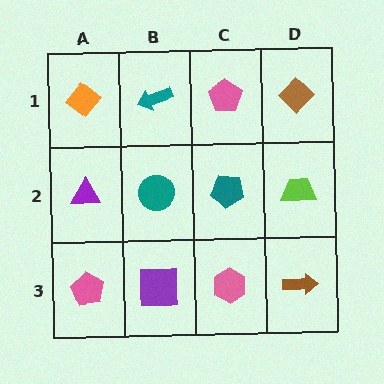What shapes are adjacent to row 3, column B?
A teal circle (row 2, column B), a pink pentagon (row 3, column A), a pink hexagon (row 3, column C).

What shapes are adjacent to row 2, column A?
An orange diamond (row 1, column A), a pink pentagon (row 3, column A), a teal circle (row 2, column B).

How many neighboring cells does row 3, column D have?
2.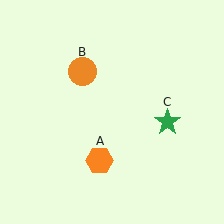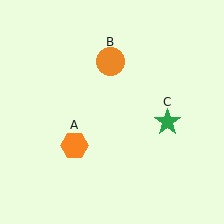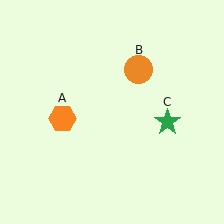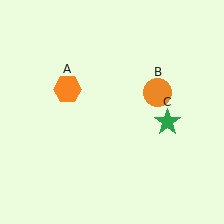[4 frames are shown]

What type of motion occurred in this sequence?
The orange hexagon (object A), orange circle (object B) rotated clockwise around the center of the scene.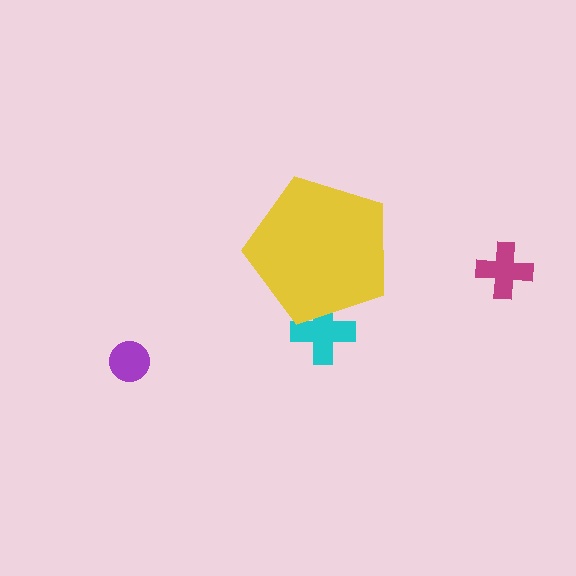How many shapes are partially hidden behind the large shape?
1 shape is partially hidden.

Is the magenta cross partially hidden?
No, the magenta cross is fully visible.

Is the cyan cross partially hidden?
Yes, the cyan cross is partially hidden behind the yellow pentagon.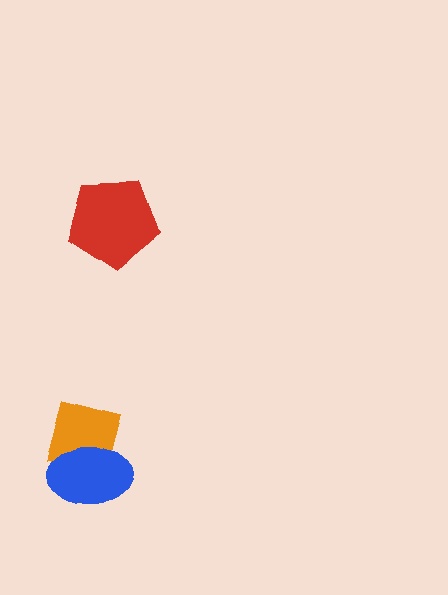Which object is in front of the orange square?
The blue ellipse is in front of the orange square.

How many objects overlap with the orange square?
1 object overlaps with the orange square.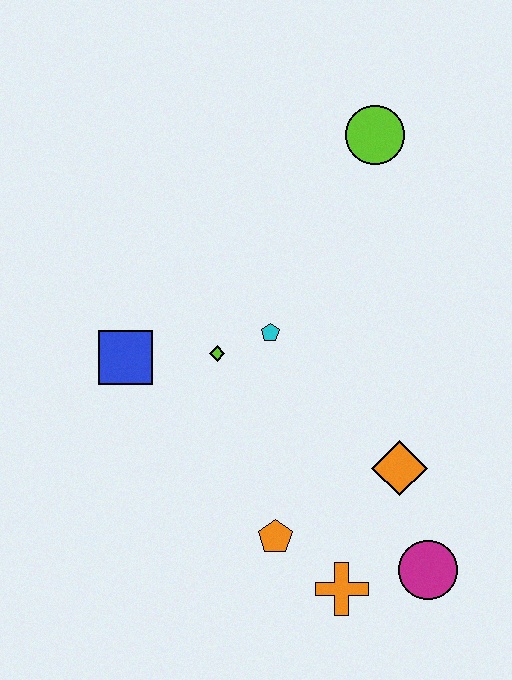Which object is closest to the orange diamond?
The magenta circle is closest to the orange diamond.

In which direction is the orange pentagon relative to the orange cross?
The orange pentagon is to the left of the orange cross.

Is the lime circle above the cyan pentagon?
Yes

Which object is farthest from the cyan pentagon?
The magenta circle is farthest from the cyan pentagon.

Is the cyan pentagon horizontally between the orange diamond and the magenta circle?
No